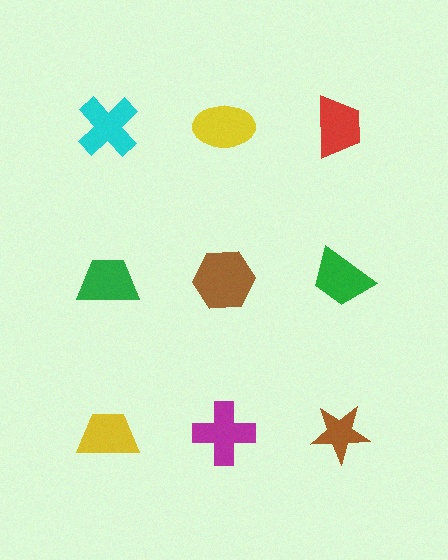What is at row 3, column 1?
A yellow trapezoid.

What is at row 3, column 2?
A magenta cross.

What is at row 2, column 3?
A green trapezoid.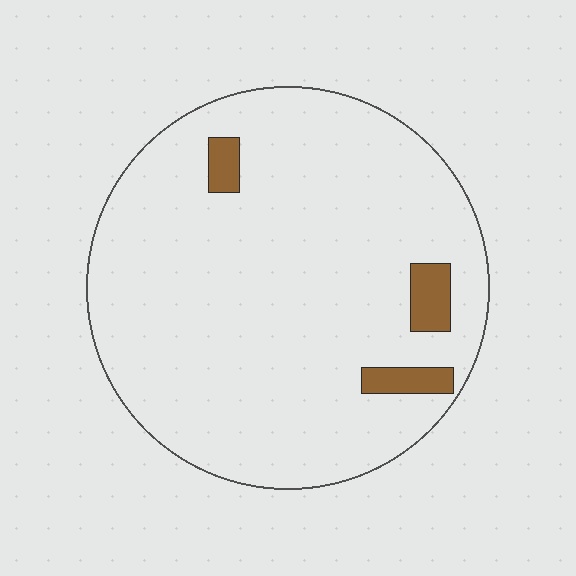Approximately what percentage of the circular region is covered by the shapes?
Approximately 5%.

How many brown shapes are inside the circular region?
3.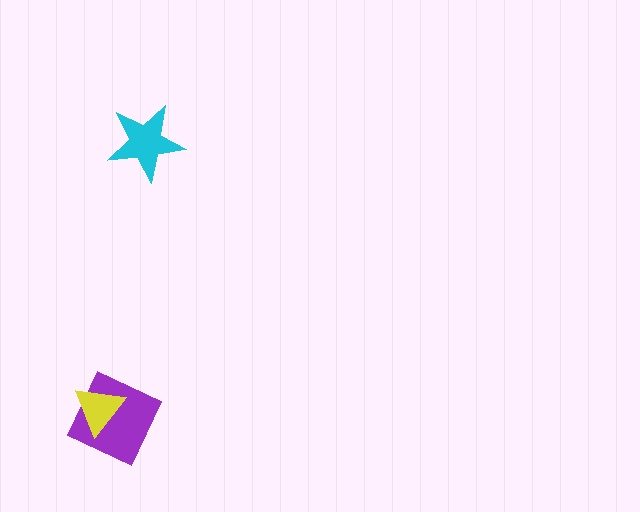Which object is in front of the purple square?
The yellow triangle is in front of the purple square.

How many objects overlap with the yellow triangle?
1 object overlaps with the yellow triangle.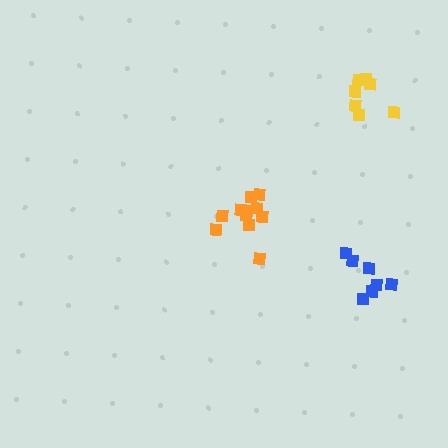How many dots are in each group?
Group 1: 11 dots, Group 2: 7 dots, Group 3: 7 dots (25 total).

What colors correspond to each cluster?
The clusters are colored: orange, blue, yellow.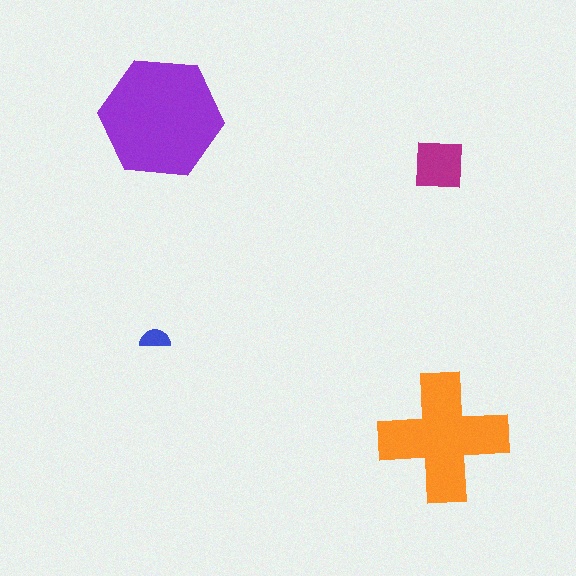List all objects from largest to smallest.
The purple hexagon, the orange cross, the magenta square, the blue semicircle.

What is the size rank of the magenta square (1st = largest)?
3rd.